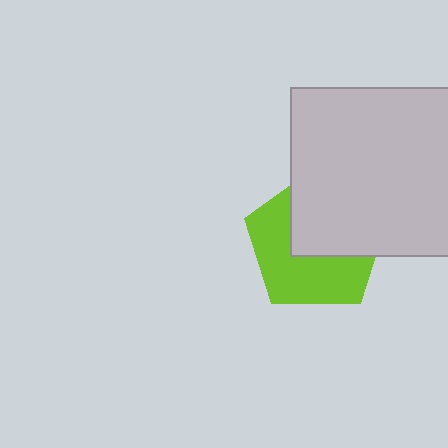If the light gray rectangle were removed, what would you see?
You would see the complete lime pentagon.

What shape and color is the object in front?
The object in front is a light gray rectangle.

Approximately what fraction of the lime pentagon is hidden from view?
Roughly 48% of the lime pentagon is hidden behind the light gray rectangle.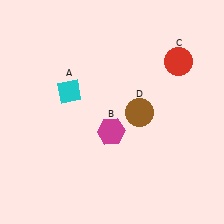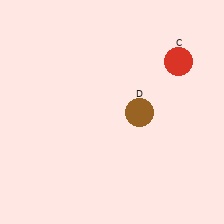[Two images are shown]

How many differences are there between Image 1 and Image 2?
There are 2 differences between the two images.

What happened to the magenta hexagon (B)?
The magenta hexagon (B) was removed in Image 2. It was in the bottom-left area of Image 1.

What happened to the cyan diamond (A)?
The cyan diamond (A) was removed in Image 2. It was in the top-left area of Image 1.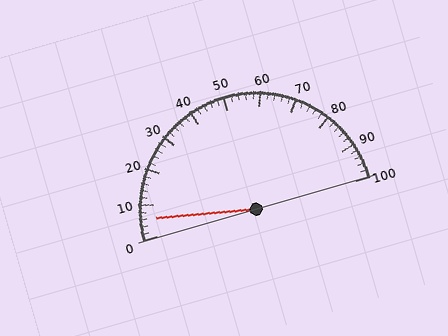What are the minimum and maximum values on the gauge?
The gauge ranges from 0 to 100.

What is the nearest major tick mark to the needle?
The nearest major tick mark is 10.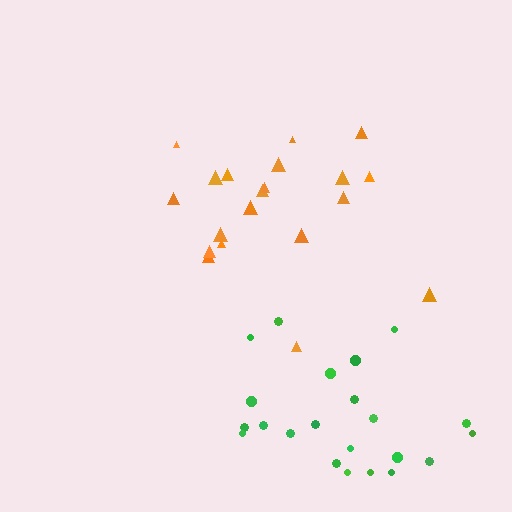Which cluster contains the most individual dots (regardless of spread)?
Green (22).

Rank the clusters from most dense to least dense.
orange, green.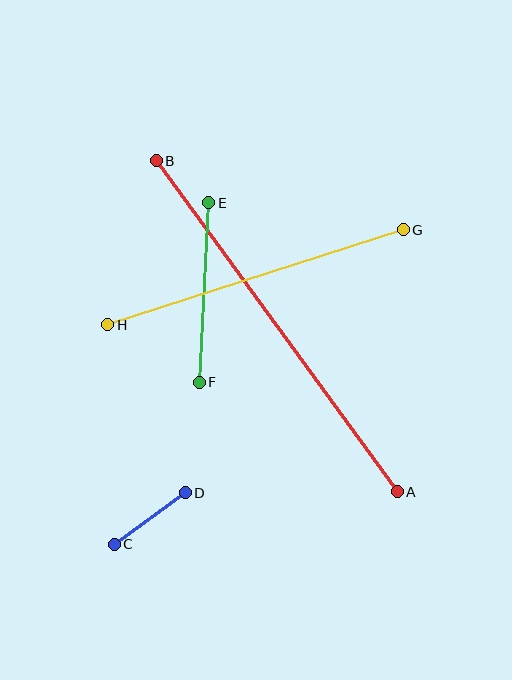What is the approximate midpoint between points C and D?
The midpoint is at approximately (150, 518) pixels.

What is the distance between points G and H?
The distance is approximately 310 pixels.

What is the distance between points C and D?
The distance is approximately 88 pixels.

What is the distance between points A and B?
The distance is approximately 410 pixels.